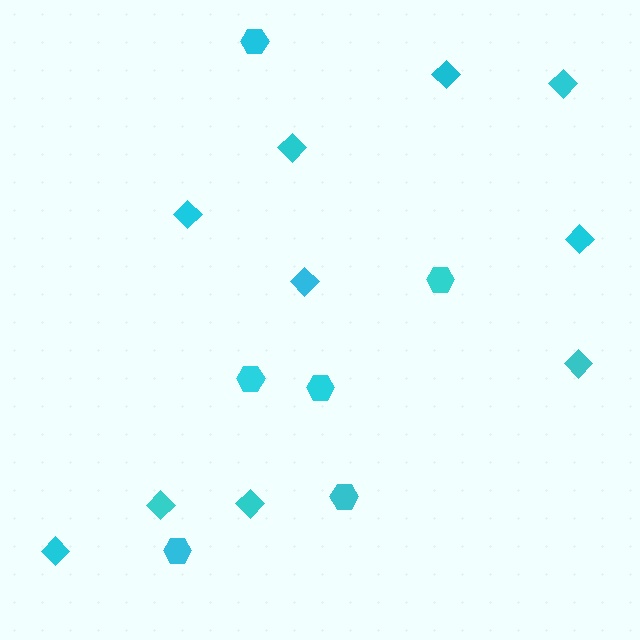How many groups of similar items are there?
There are 2 groups: one group of hexagons (6) and one group of diamonds (10).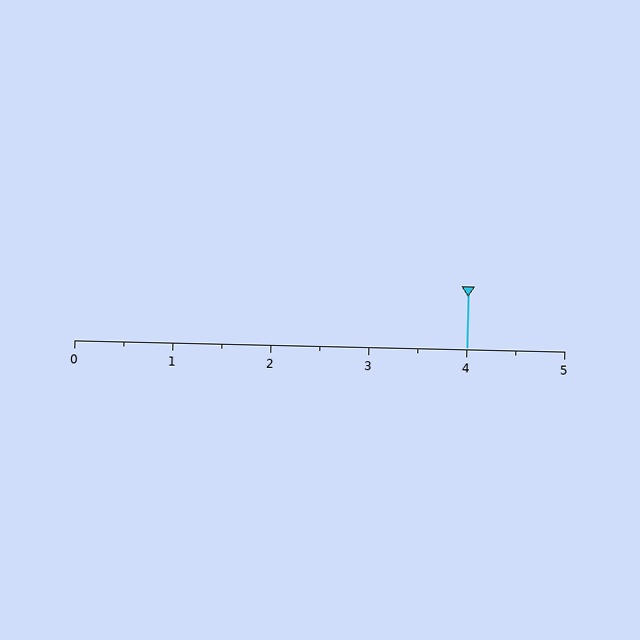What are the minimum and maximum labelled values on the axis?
The axis runs from 0 to 5.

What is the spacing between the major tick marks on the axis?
The major ticks are spaced 1 apart.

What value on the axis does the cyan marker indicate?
The marker indicates approximately 4.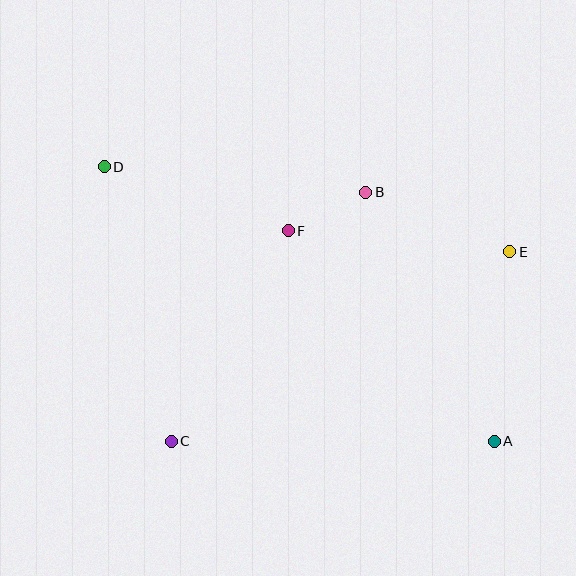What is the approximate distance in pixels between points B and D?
The distance between B and D is approximately 263 pixels.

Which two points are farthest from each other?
Points A and D are farthest from each other.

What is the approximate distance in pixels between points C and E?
The distance between C and E is approximately 388 pixels.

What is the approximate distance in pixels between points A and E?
The distance between A and E is approximately 190 pixels.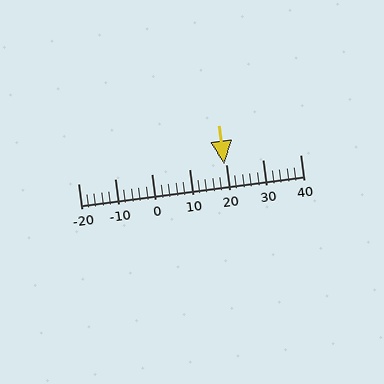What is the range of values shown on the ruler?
The ruler shows values from -20 to 40.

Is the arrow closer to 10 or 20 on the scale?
The arrow is closer to 20.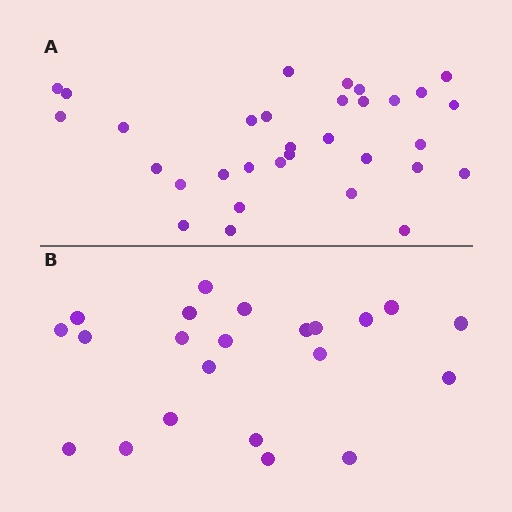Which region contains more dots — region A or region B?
Region A (the top region) has more dots.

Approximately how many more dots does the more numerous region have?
Region A has roughly 10 or so more dots than region B.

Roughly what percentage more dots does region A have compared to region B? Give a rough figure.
About 45% more.